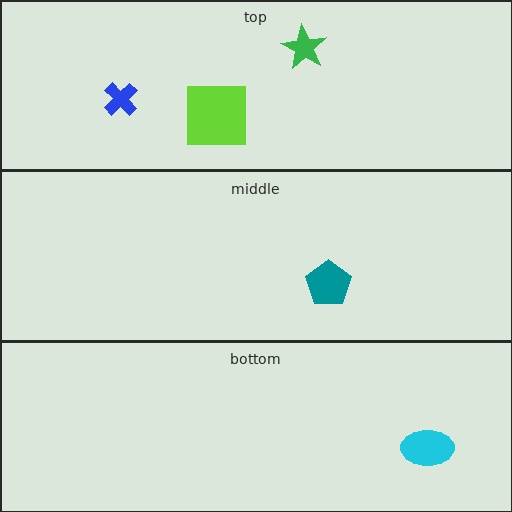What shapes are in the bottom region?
The cyan ellipse.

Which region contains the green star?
The top region.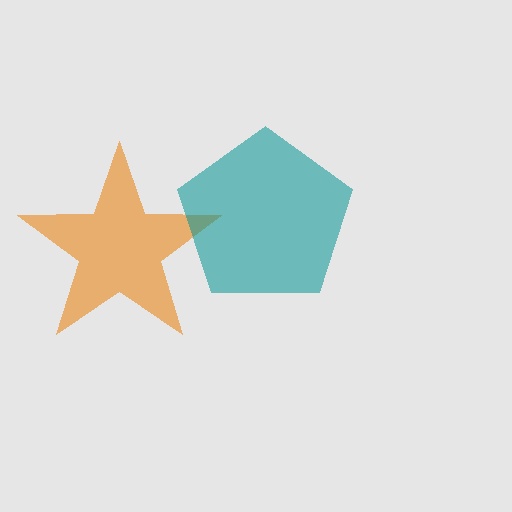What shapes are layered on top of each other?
The layered shapes are: an orange star, a teal pentagon.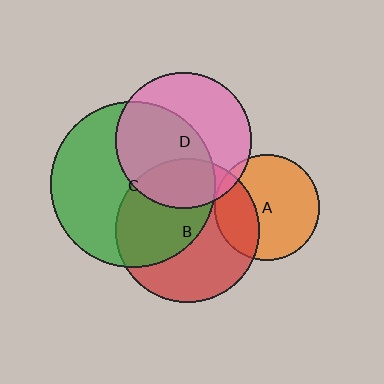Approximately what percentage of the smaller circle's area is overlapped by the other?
Approximately 55%.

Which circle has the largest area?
Circle C (green).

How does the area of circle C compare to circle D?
Approximately 1.5 times.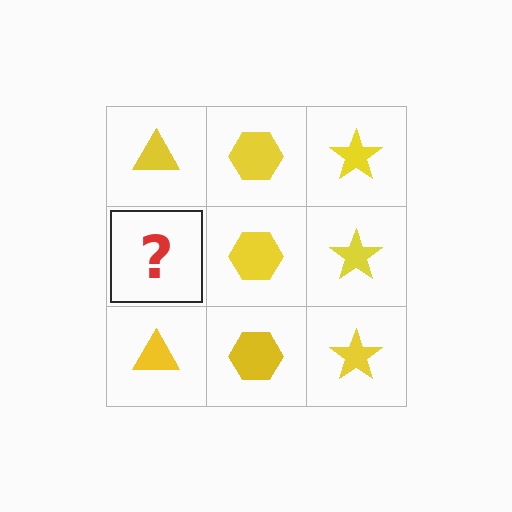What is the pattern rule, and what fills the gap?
The rule is that each column has a consistent shape. The gap should be filled with a yellow triangle.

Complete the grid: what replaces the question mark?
The question mark should be replaced with a yellow triangle.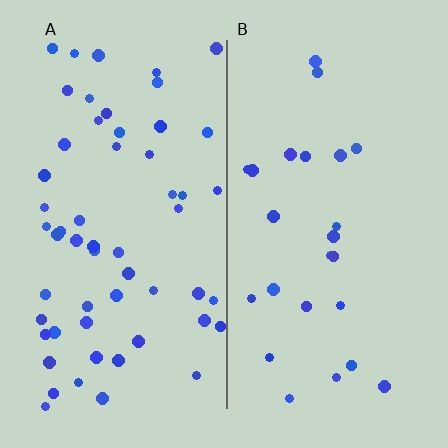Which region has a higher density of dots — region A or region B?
A (the left).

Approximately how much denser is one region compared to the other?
Approximately 2.3× — region A over region B.